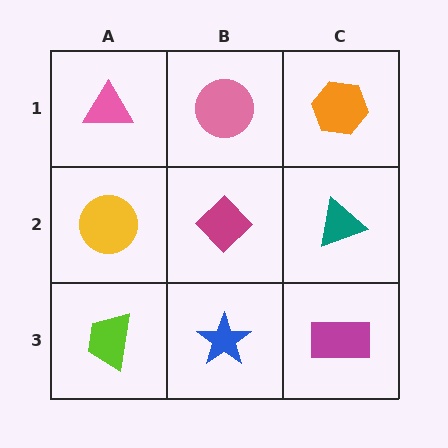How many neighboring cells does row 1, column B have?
3.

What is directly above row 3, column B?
A magenta diamond.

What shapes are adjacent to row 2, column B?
A pink circle (row 1, column B), a blue star (row 3, column B), a yellow circle (row 2, column A), a teal triangle (row 2, column C).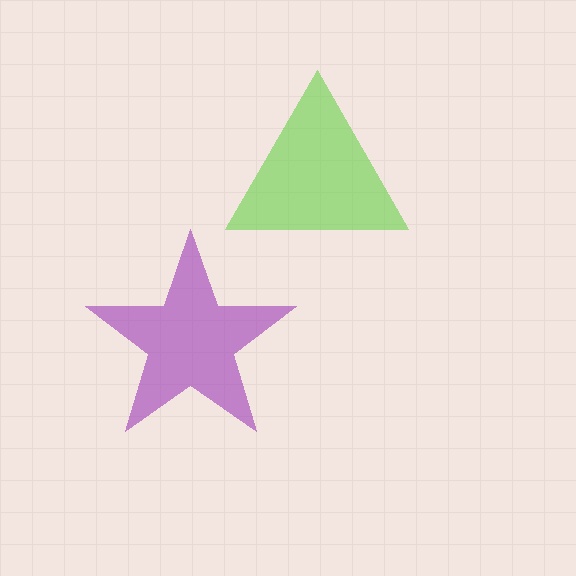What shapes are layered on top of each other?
The layered shapes are: a purple star, a lime triangle.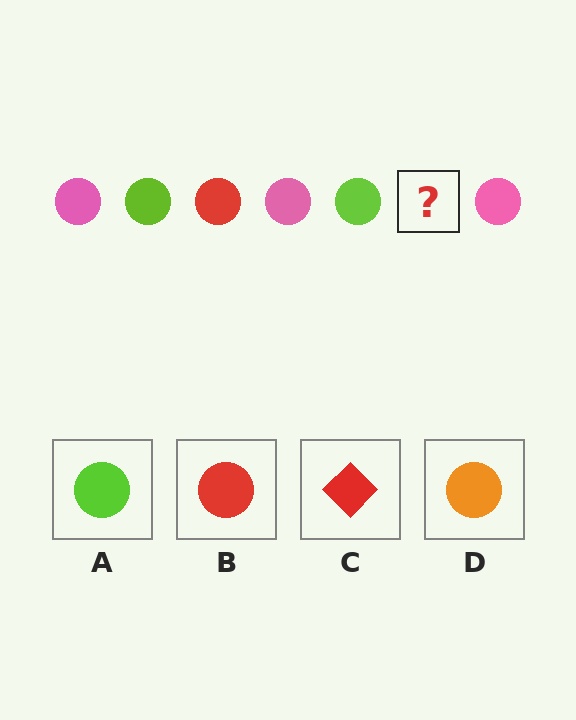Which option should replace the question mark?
Option B.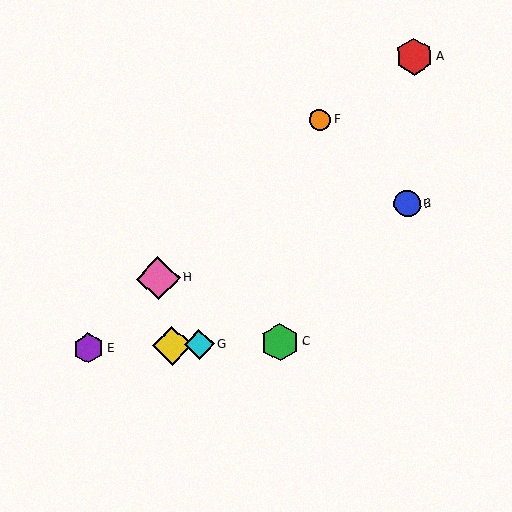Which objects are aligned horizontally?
Objects C, D, E, G are aligned horizontally.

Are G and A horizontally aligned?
No, G is at y≈345 and A is at y≈57.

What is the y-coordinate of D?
Object D is at y≈345.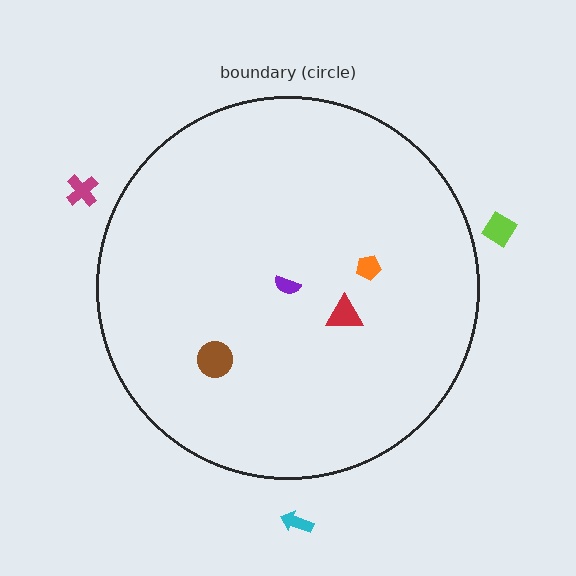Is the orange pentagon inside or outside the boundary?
Inside.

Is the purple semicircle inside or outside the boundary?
Inside.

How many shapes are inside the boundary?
4 inside, 3 outside.